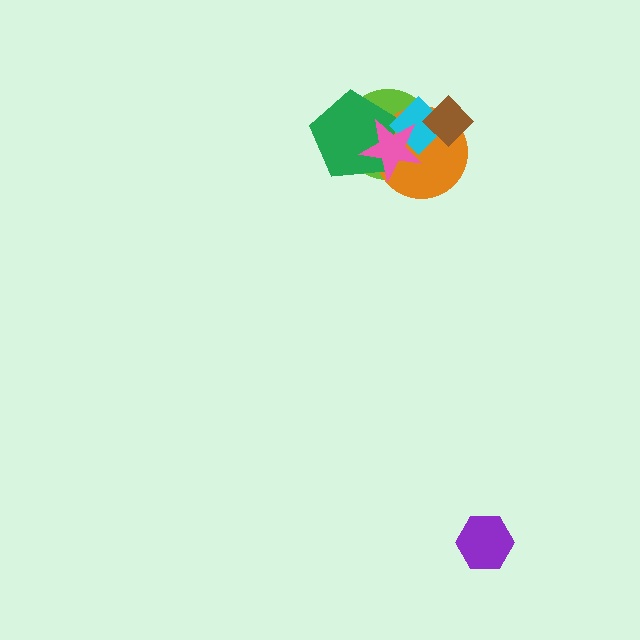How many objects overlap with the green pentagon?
4 objects overlap with the green pentagon.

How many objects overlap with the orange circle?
5 objects overlap with the orange circle.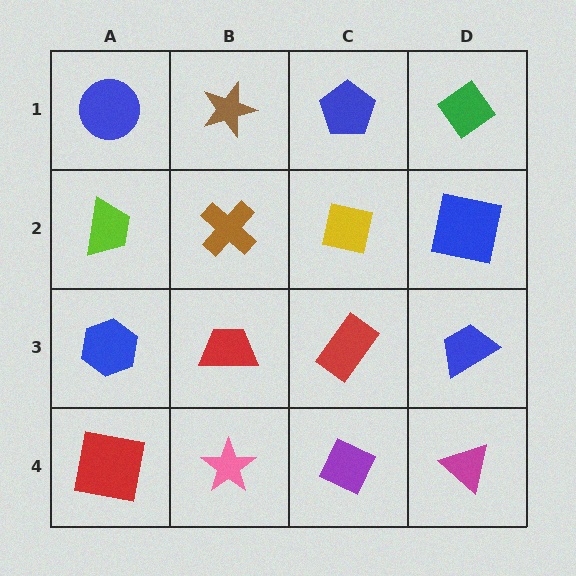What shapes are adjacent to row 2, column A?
A blue circle (row 1, column A), a blue hexagon (row 3, column A), a brown cross (row 2, column B).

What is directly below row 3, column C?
A purple diamond.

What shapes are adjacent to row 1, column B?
A brown cross (row 2, column B), a blue circle (row 1, column A), a blue pentagon (row 1, column C).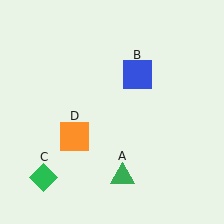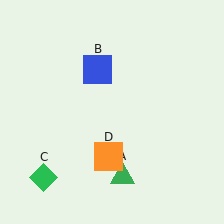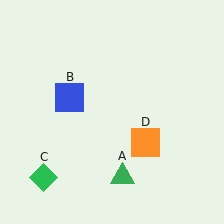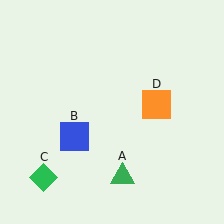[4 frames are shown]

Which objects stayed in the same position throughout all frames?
Green triangle (object A) and green diamond (object C) remained stationary.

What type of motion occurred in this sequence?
The blue square (object B), orange square (object D) rotated counterclockwise around the center of the scene.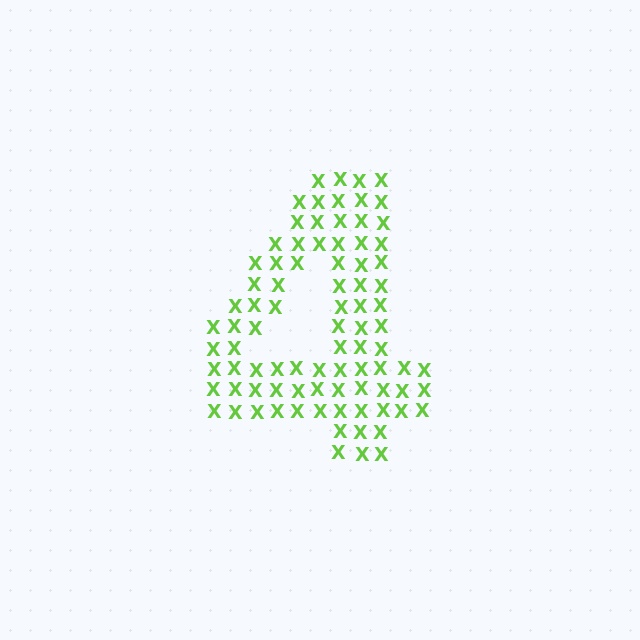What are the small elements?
The small elements are letter X's.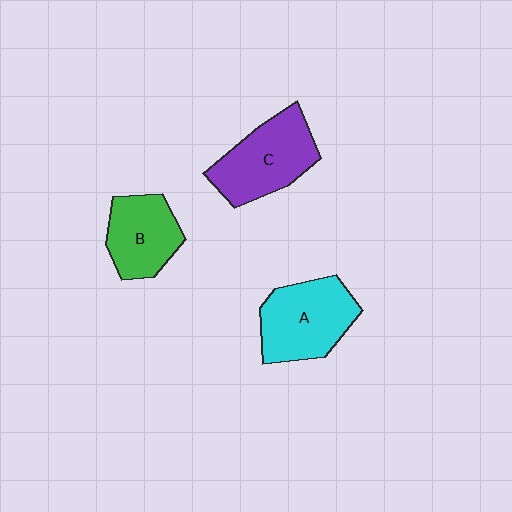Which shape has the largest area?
Shape A (cyan).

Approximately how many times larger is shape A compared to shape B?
Approximately 1.3 times.